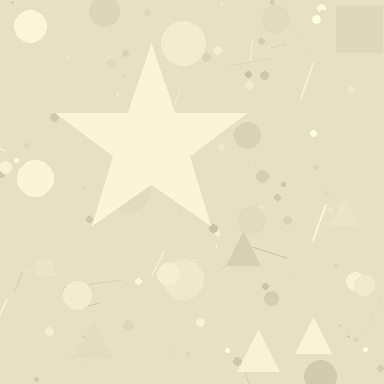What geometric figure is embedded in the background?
A star is embedded in the background.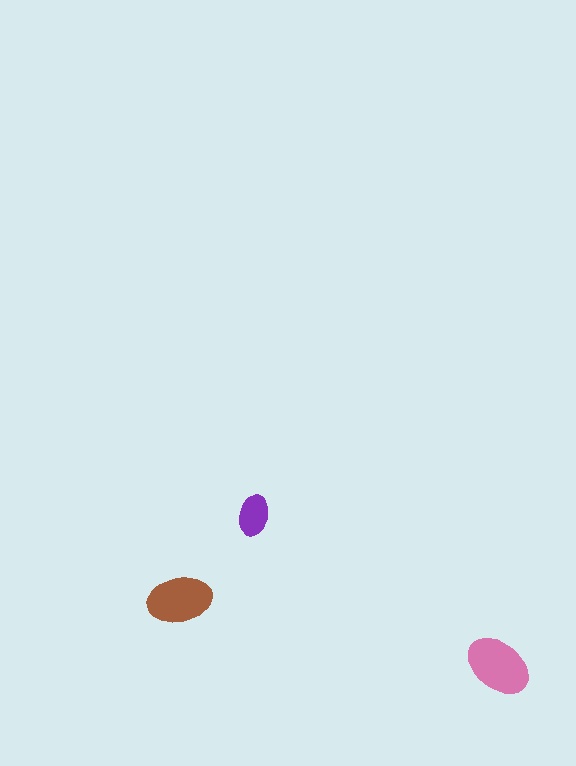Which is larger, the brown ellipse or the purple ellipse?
The brown one.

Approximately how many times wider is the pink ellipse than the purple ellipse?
About 1.5 times wider.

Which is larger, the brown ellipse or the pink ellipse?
The pink one.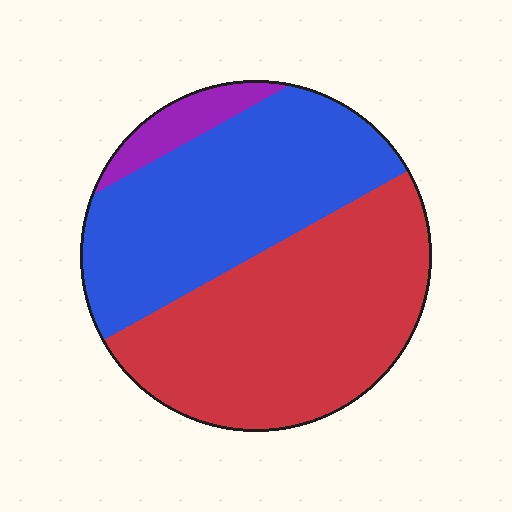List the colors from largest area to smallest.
From largest to smallest: red, blue, purple.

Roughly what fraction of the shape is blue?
Blue takes up between a quarter and a half of the shape.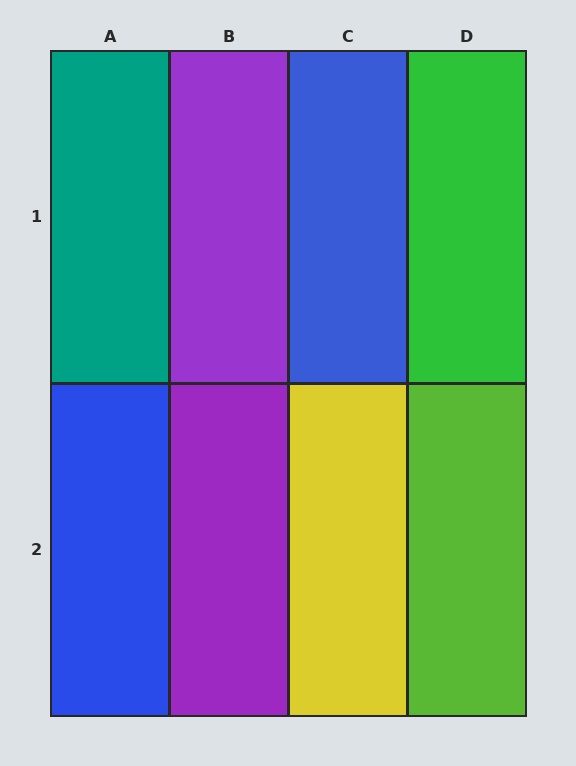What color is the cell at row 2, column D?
Lime.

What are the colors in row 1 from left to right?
Teal, purple, blue, green.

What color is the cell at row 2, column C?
Yellow.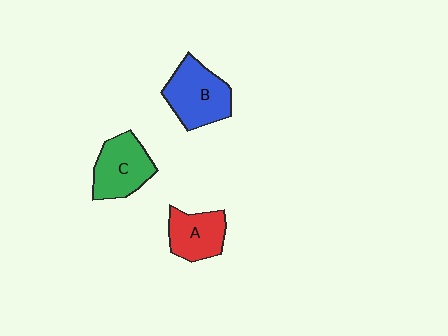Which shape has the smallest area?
Shape A (red).